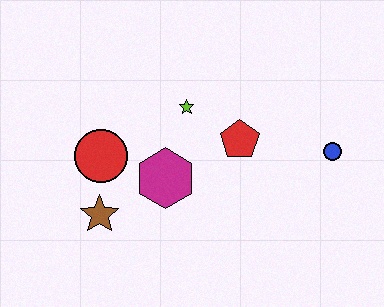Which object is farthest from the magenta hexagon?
The blue circle is farthest from the magenta hexagon.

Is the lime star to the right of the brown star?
Yes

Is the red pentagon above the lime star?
No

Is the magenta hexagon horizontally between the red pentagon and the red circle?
Yes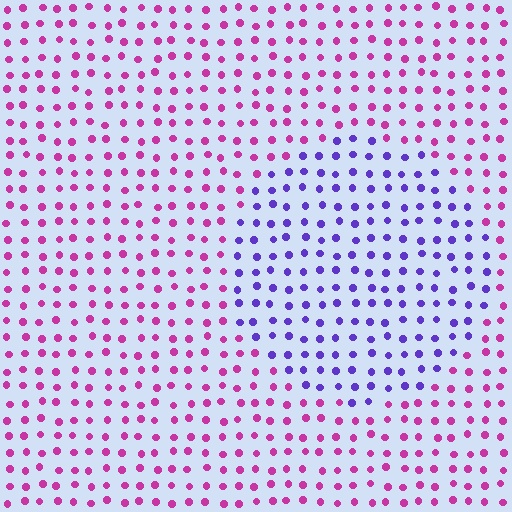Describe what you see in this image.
The image is filled with small magenta elements in a uniform arrangement. A circle-shaped region is visible where the elements are tinted to a slightly different hue, forming a subtle color boundary.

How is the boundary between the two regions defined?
The boundary is defined purely by a slight shift in hue (about 58 degrees). Spacing, size, and orientation are identical on both sides.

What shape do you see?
I see a circle.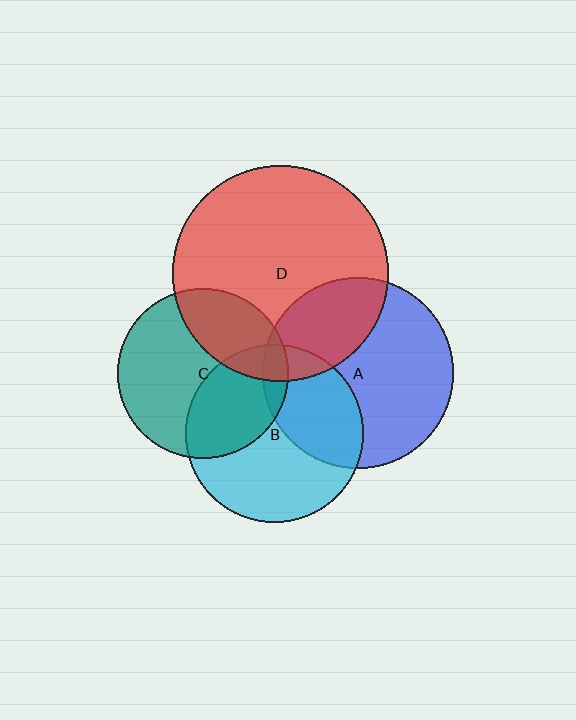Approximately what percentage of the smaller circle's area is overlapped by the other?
Approximately 10%.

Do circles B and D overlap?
Yes.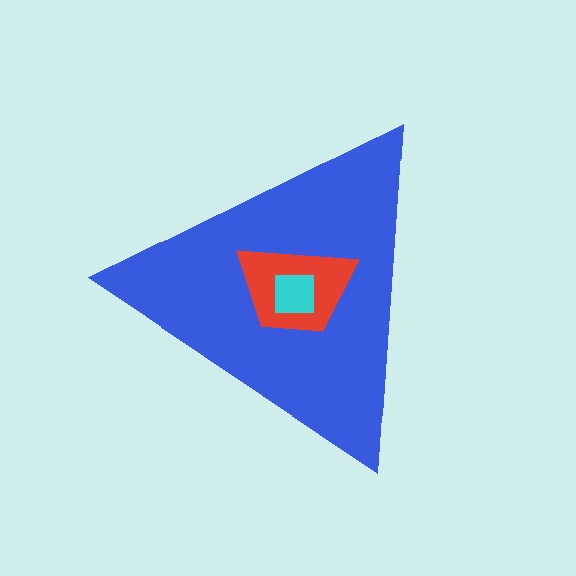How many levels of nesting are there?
3.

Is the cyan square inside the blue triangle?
Yes.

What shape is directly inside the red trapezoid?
The cyan square.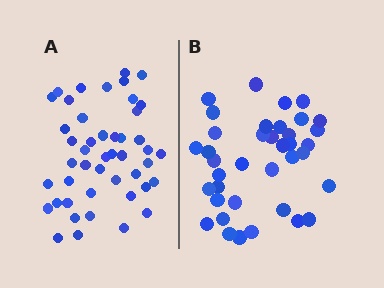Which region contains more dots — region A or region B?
Region A (the left region) has more dots.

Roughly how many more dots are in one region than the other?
Region A has roughly 8 or so more dots than region B.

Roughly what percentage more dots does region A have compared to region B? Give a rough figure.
About 20% more.